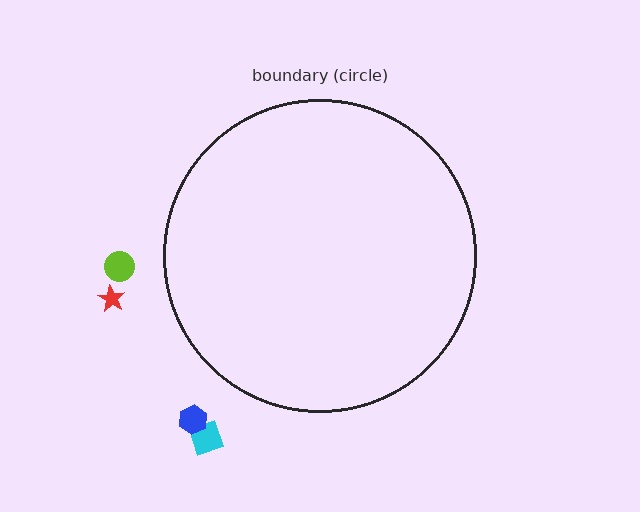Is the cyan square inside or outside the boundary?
Outside.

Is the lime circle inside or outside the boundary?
Outside.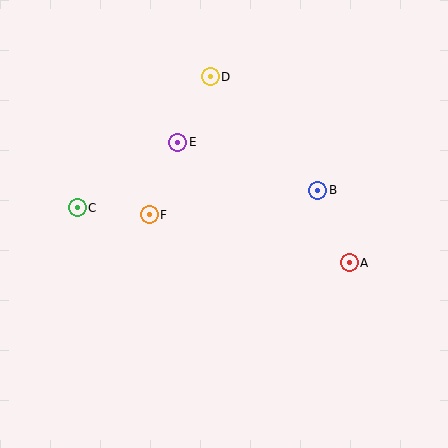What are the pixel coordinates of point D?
Point D is at (210, 77).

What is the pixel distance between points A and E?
The distance between A and E is 209 pixels.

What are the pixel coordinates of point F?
Point F is at (149, 215).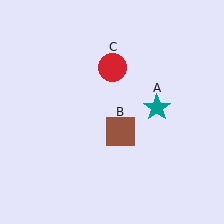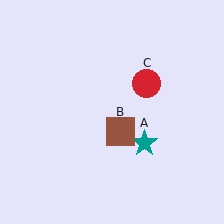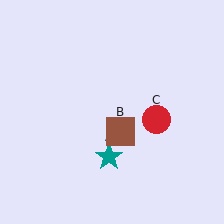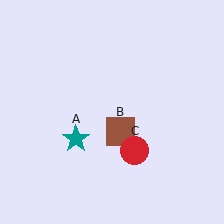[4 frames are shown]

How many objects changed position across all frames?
2 objects changed position: teal star (object A), red circle (object C).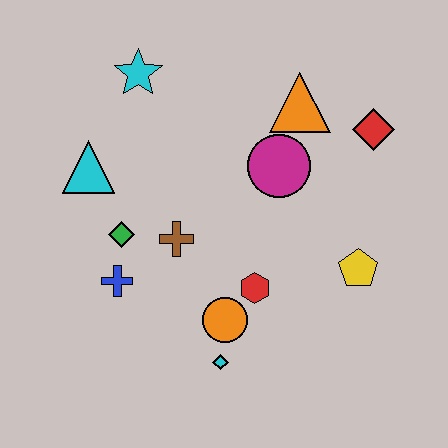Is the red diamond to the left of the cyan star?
No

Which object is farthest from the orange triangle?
The cyan diamond is farthest from the orange triangle.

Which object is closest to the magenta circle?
The orange triangle is closest to the magenta circle.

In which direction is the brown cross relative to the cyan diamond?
The brown cross is above the cyan diamond.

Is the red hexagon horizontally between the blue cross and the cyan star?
No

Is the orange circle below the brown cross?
Yes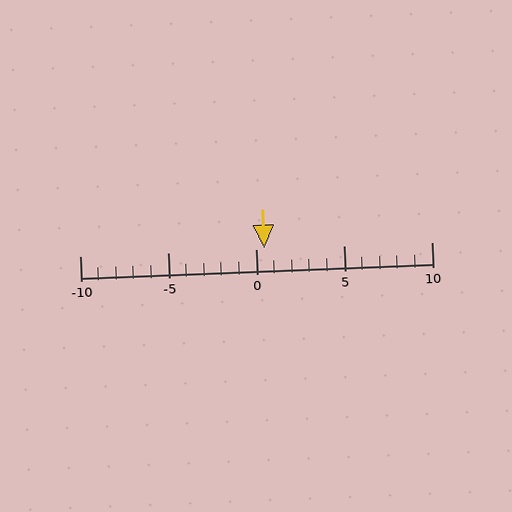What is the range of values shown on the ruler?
The ruler shows values from -10 to 10.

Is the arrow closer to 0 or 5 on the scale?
The arrow is closer to 0.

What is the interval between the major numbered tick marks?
The major tick marks are spaced 5 units apart.